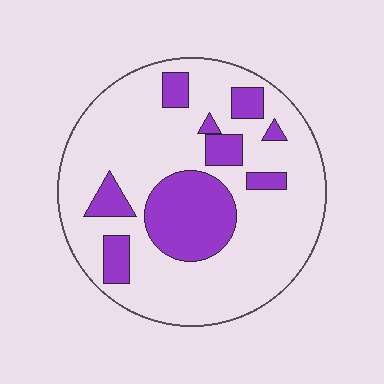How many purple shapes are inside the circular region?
9.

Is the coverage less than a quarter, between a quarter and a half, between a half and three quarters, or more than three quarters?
Less than a quarter.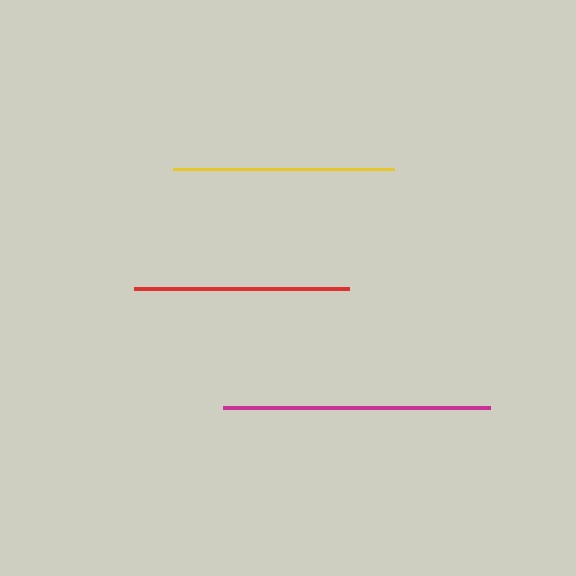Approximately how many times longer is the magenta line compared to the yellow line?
The magenta line is approximately 1.2 times the length of the yellow line.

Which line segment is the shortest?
The red line is the shortest at approximately 215 pixels.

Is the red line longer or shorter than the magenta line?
The magenta line is longer than the red line.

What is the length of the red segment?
The red segment is approximately 215 pixels long.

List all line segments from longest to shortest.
From longest to shortest: magenta, yellow, red.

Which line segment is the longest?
The magenta line is the longest at approximately 267 pixels.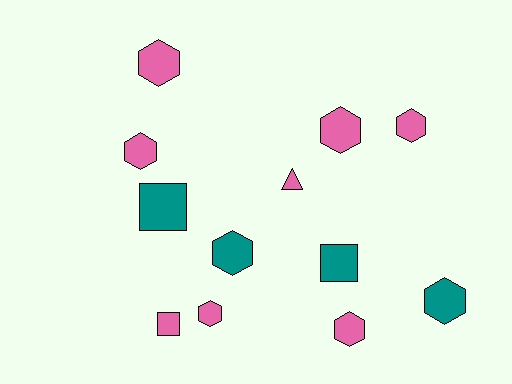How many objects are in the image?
There are 12 objects.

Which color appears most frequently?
Pink, with 8 objects.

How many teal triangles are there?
There are no teal triangles.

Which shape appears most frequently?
Hexagon, with 8 objects.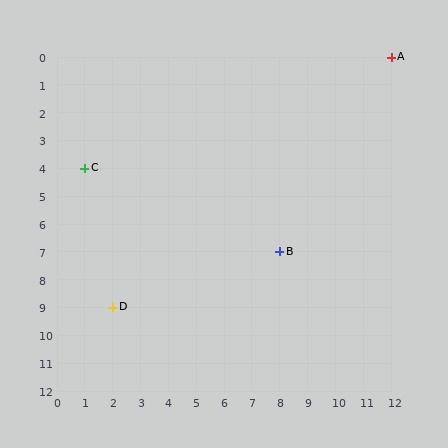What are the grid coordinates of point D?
Point D is at grid coordinates (2, 9).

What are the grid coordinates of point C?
Point C is at grid coordinates (1, 4).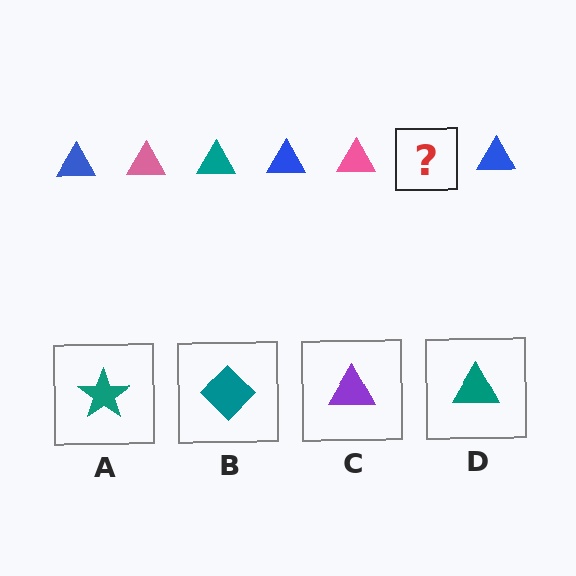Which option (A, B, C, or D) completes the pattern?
D.